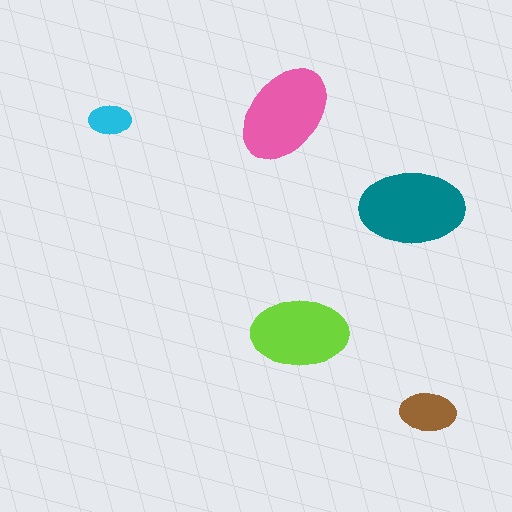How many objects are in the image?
There are 5 objects in the image.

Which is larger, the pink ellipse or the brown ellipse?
The pink one.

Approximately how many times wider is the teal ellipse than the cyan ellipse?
About 2.5 times wider.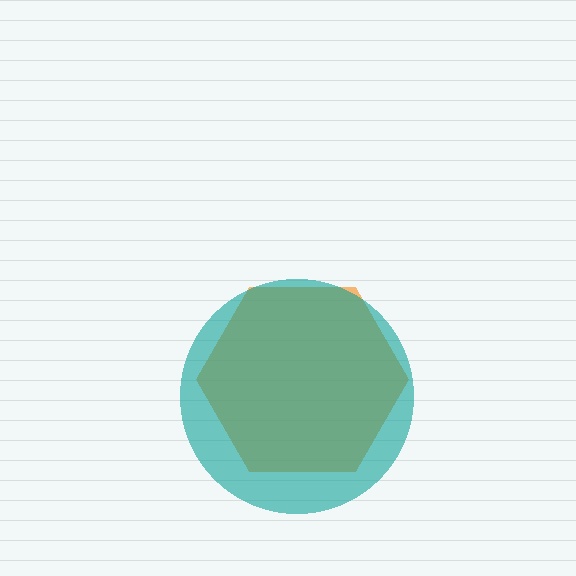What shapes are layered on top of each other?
The layered shapes are: an orange hexagon, a teal circle.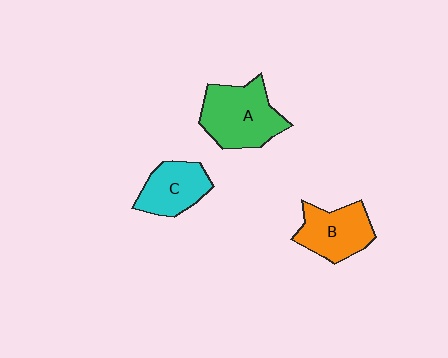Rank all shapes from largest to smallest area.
From largest to smallest: A (green), B (orange), C (cyan).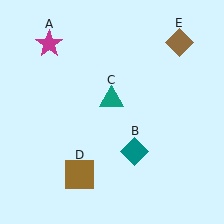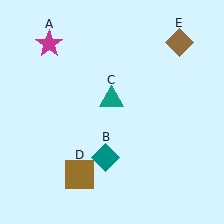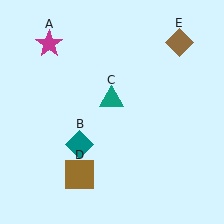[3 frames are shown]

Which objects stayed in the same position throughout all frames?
Magenta star (object A) and teal triangle (object C) and brown square (object D) and brown diamond (object E) remained stationary.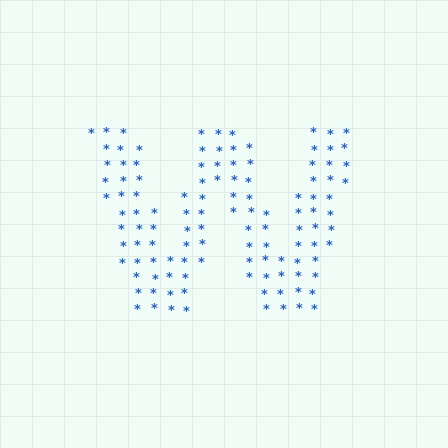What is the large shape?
The large shape is the letter W.